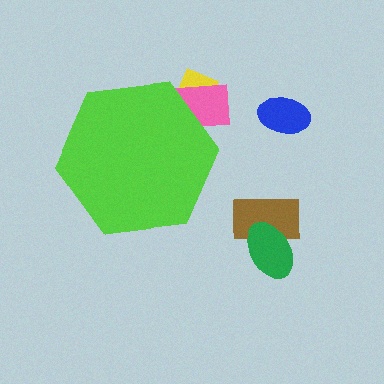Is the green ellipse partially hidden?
No, the green ellipse is fully visible.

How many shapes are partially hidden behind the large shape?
2 shapes are partially hidden.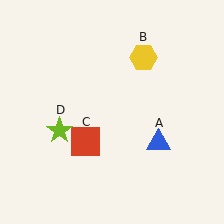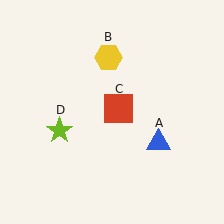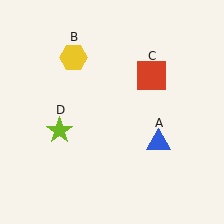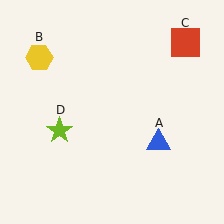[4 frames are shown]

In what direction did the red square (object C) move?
The red square (object C) moved up and to the right.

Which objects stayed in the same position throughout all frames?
Blue triangle (object A) and lime star (object D) remained stationary.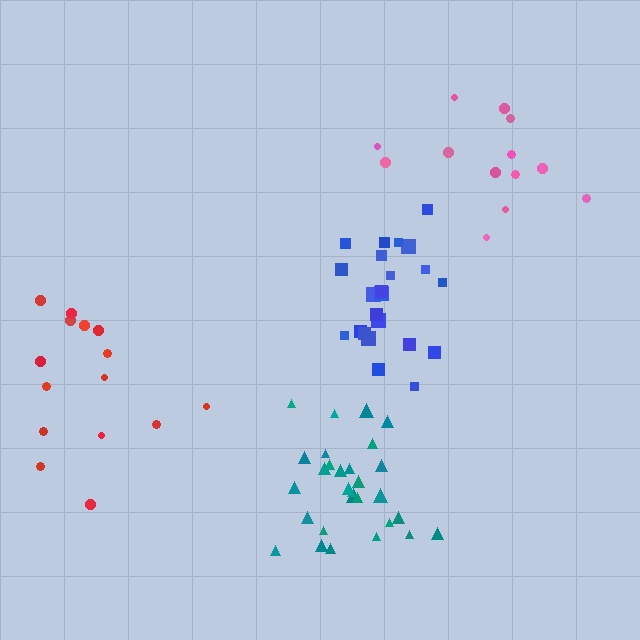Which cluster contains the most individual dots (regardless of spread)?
Teal (29).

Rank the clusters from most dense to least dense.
teal, blue, red, pink.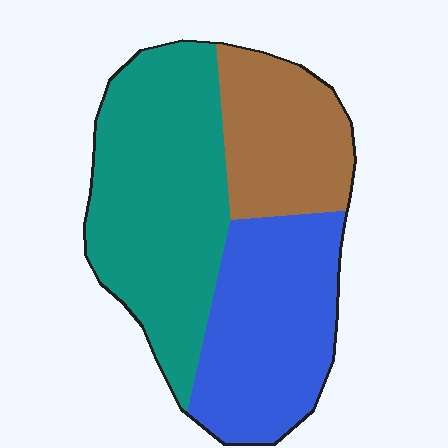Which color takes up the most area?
Teal, at roughly 45%.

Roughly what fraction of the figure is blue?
Blue covers 33% of the figure.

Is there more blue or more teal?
Teal.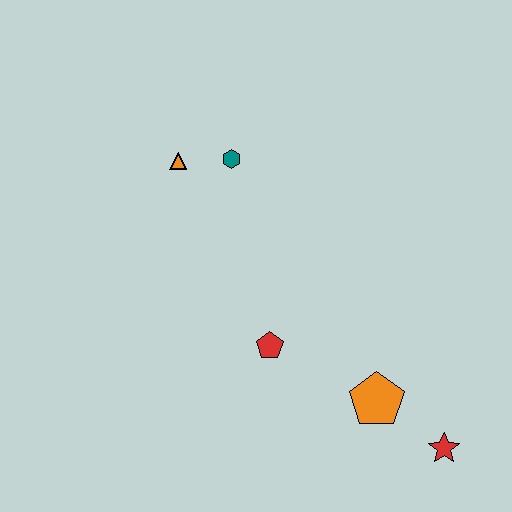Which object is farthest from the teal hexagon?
The red star is farthest from the teal hexagon.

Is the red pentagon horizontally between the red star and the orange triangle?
Yes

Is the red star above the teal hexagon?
No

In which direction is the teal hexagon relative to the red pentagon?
The teal hexagon is above the red pentagon.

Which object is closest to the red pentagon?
The orange pentagon is closest to the red pentagon.